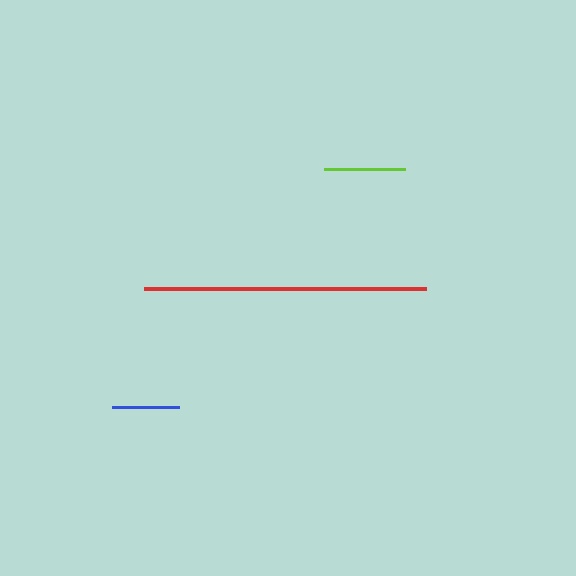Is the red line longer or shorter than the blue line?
The red line is longer than the blue line.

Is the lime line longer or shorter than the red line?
The red line is longer than the lime line.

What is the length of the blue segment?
The blue segment is approximately 66 pixels long.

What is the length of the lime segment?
The lime segment is approximately 81 pixels long.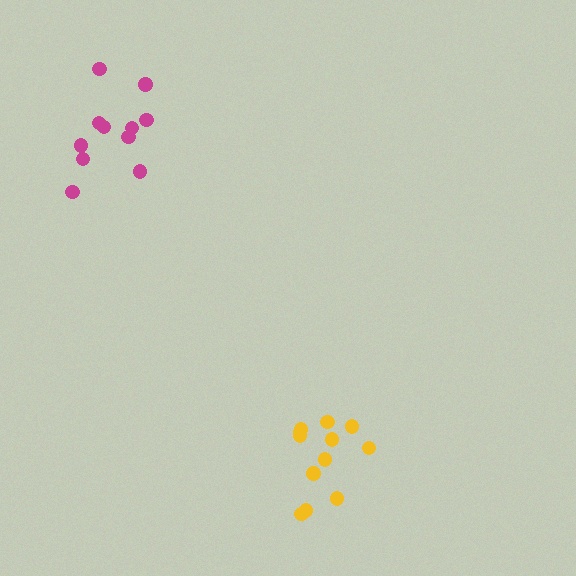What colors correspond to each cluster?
The clusters are colored: magenta, yellow.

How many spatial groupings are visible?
There are 2 spatial groupings.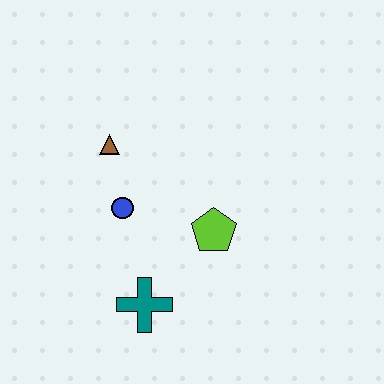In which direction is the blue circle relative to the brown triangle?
The blue circle is below the brown triangle.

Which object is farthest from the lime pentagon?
The brown triangle is farthest from the lime pentagon.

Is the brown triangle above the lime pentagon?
Yes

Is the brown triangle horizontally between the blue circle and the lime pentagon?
No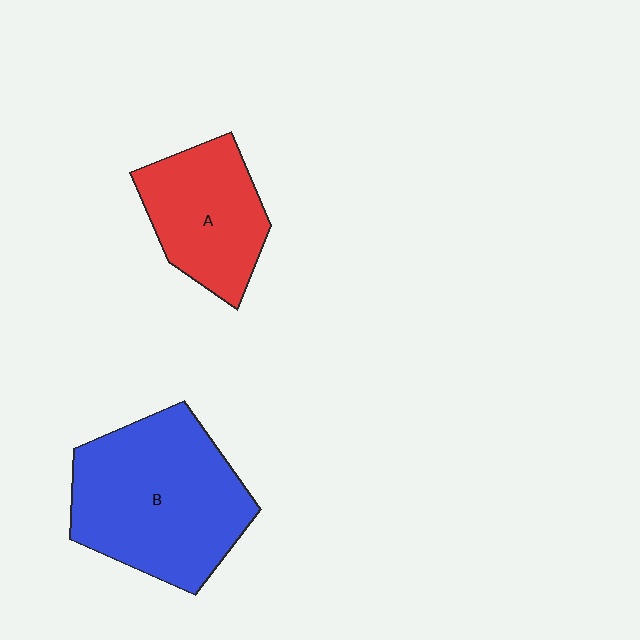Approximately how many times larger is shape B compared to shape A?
Approximately 1.6 times.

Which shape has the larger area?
Shape B (blue).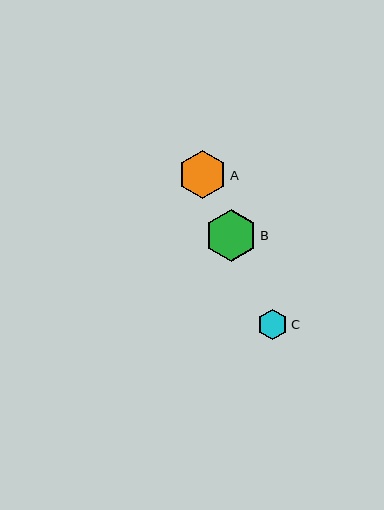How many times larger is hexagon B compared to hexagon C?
Hexagon B is approximately 1.7 times the size of hexagon C.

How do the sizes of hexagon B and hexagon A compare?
Hexagon B and hexagon A are approximately the same size.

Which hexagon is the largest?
Hexagon B is the largest with a size of approximately 52 pixels.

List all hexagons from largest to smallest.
From largest to smallest: B, A, C.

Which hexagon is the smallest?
Hexagon C is the smallest with a size of approximately 30 pixels.